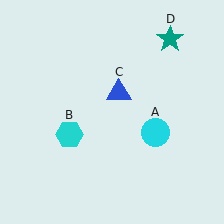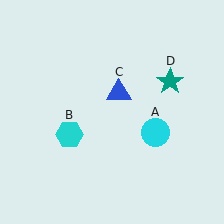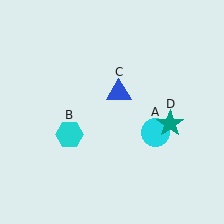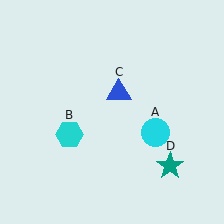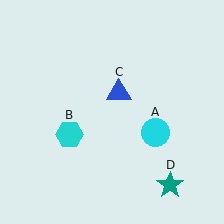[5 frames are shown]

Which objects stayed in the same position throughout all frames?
Cyan circle (object A) and cyan hexagon (object B) and blue triangle (object C) remained stationary.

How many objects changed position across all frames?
1 object changed position: teal star (object D).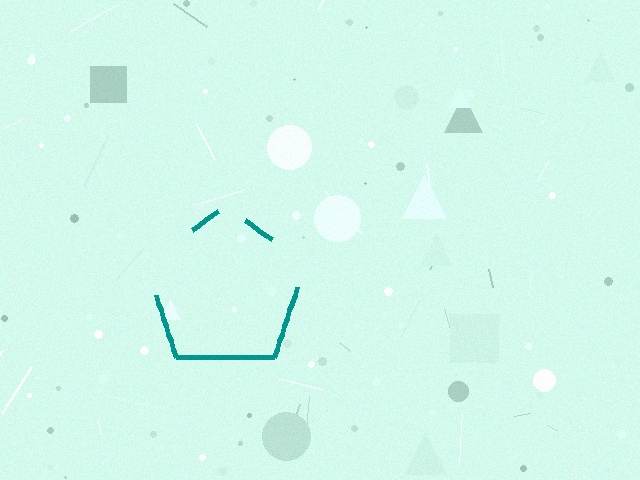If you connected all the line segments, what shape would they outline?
They would outline a pentagon.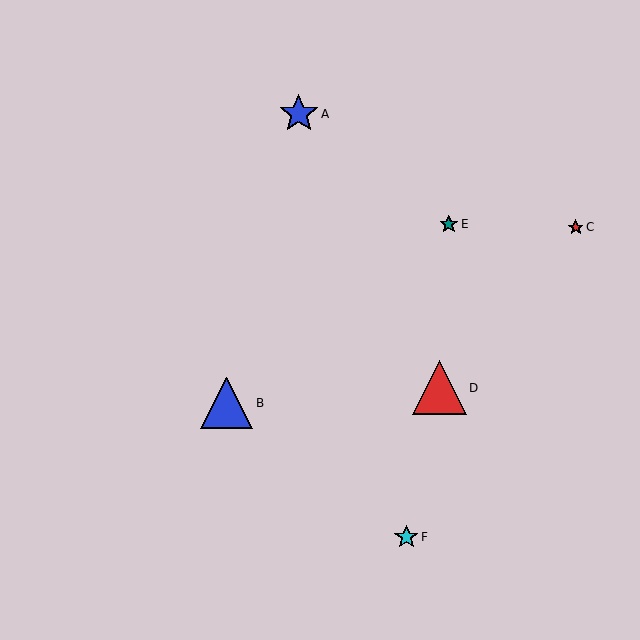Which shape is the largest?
The red triangle (labeled D) is the largest.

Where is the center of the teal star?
The center of the teal star is at (449, 224).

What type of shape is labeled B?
Shape B is a blue triangle.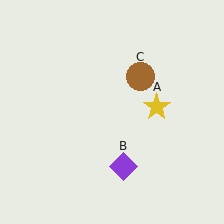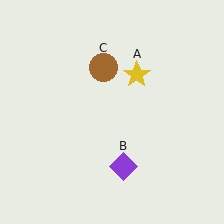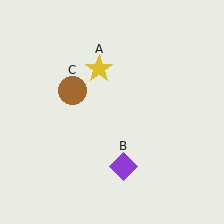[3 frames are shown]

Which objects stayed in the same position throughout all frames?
Purple diamond (object B) remained stationary.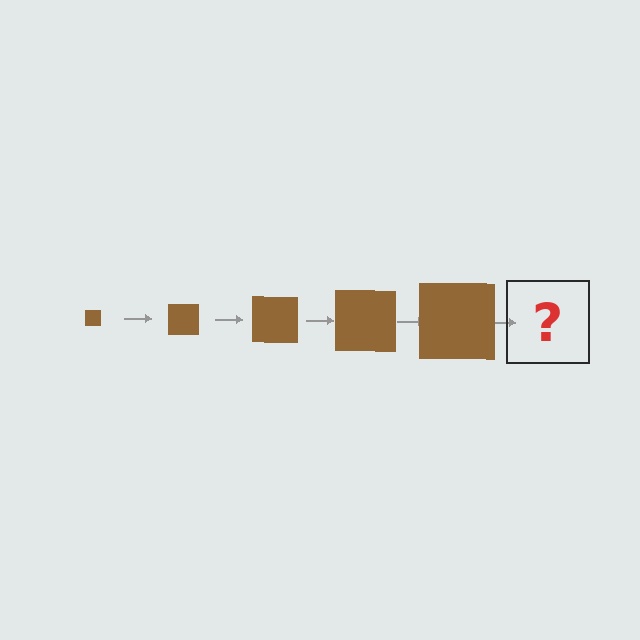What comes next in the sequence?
The next element should be a brown square, larger than the previous one.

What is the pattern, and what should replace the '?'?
The pattern is that the square gets progressively larger each step. The '?' should be a brown square, larger than the previous one.